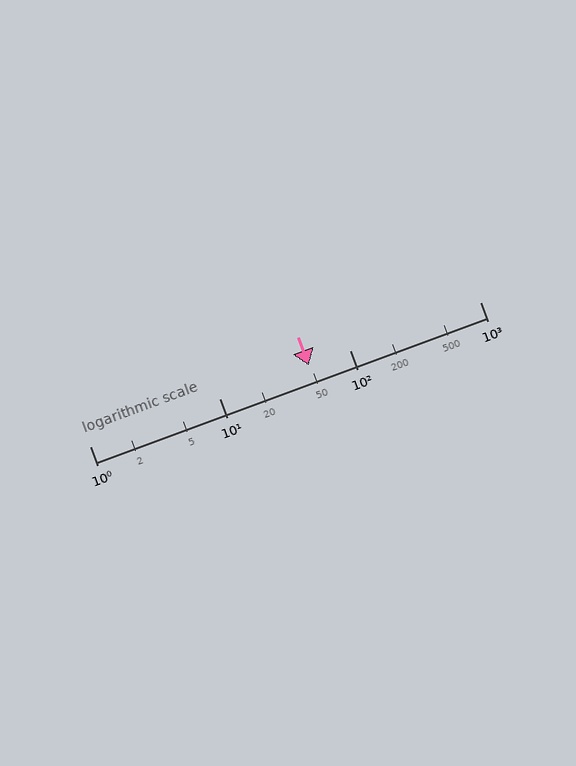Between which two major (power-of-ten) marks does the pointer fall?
The pointer is between 10 and 100.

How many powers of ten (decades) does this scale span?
The scale spans 3 decades, from 1 to 1000.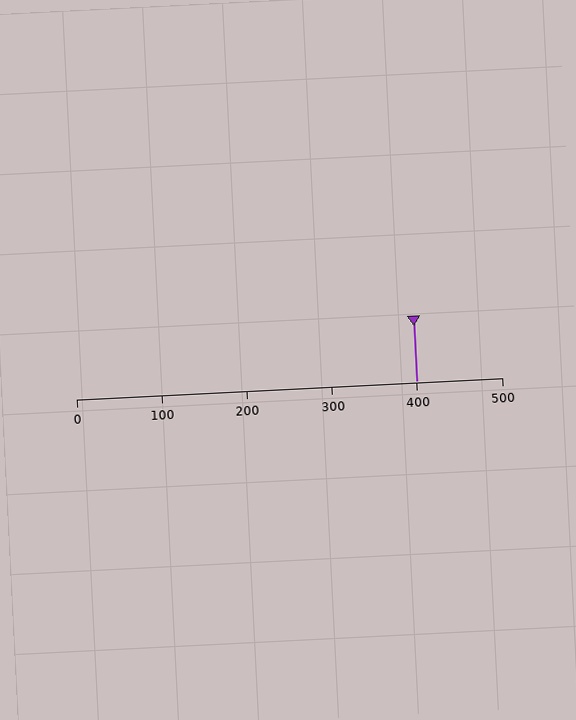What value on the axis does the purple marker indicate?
The marker indicates approximately 400.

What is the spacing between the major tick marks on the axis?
The major ticks are spaced 100 apart.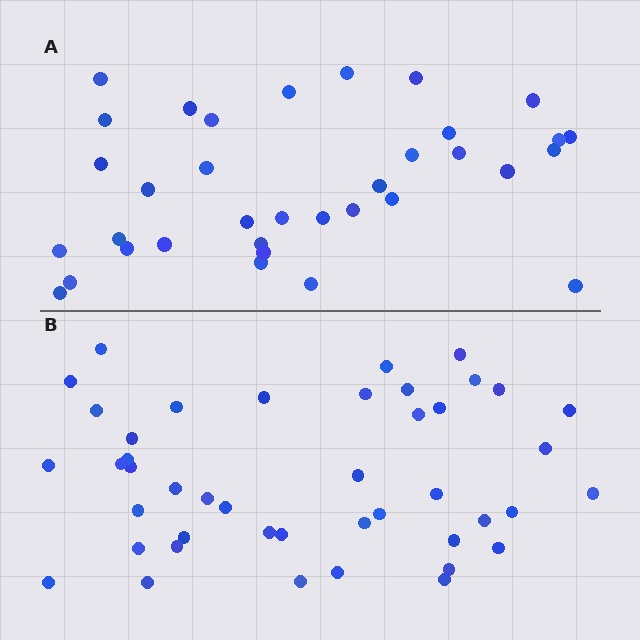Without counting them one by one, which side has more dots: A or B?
Region B (the bottom region) has more dots.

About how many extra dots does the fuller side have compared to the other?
Region B has roughly 8 or so more dots than region A.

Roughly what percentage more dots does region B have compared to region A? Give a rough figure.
About 25% more.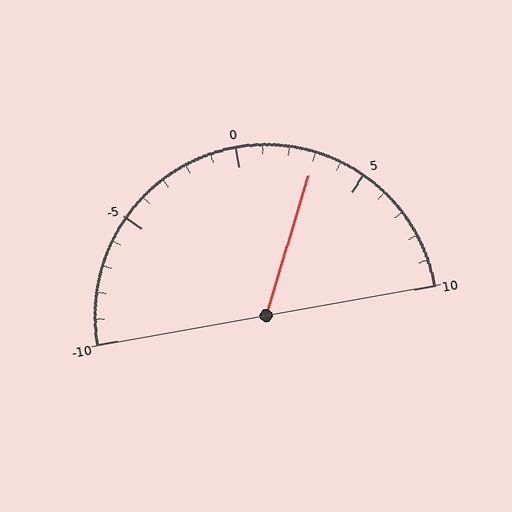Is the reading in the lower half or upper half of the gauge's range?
The reading is in the upper half of the range (-10 to 10).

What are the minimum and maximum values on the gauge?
The gauge ranges from -10 to 10.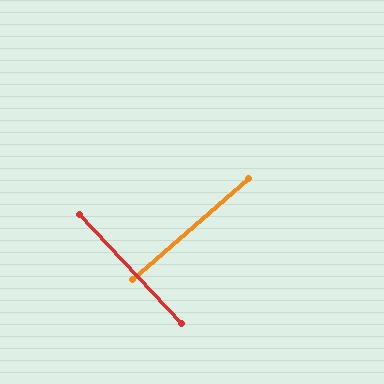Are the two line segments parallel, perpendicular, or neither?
Perpendicular — they meet at approximately 88°.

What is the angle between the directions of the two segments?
Approximately 88 degrees.